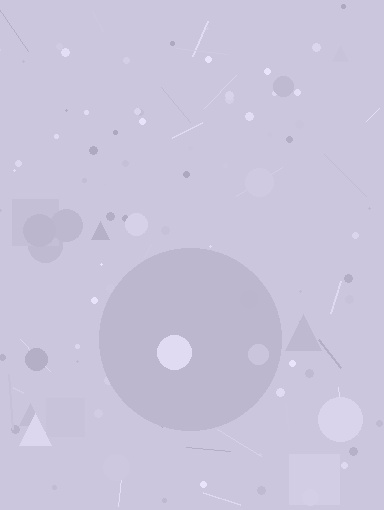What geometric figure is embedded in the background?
A circle is embedded in the background.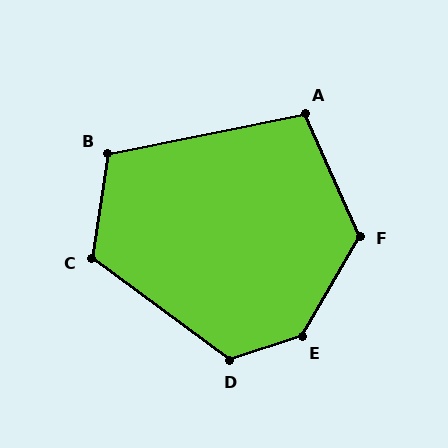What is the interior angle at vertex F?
Approximately 126 degrees (obtuse).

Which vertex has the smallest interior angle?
A, at approximately 103 degrees.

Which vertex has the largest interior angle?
E, at approximately 139 degrees.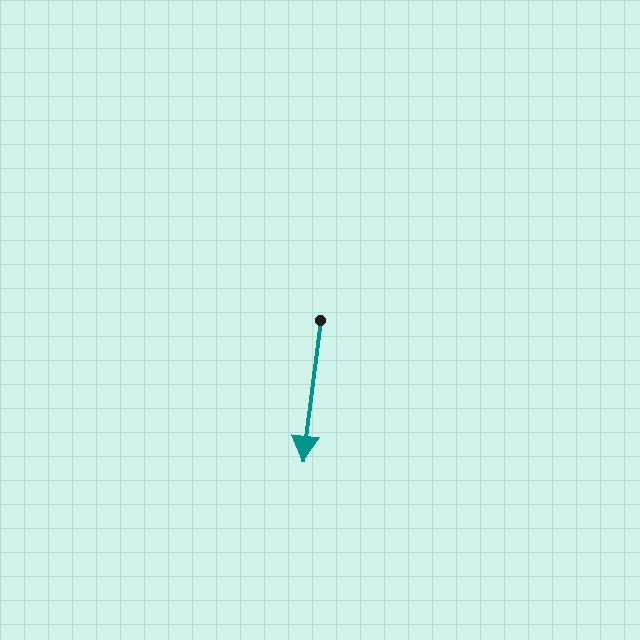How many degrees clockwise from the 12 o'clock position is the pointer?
Approximately 187 degrees.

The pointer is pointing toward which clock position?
Roughly 6 o'clock.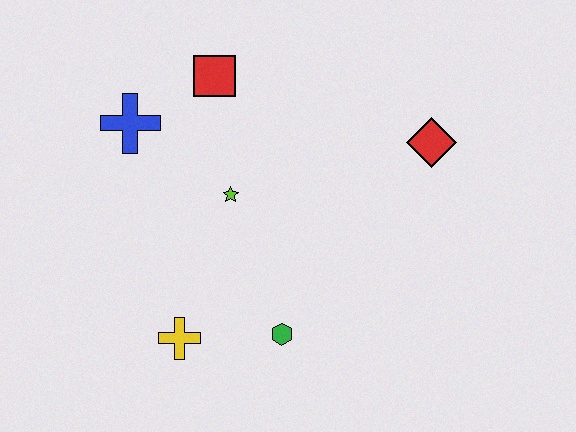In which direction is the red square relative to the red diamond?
The red square is to the left of the red diamond.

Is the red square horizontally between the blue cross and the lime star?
Yes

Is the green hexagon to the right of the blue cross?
Yes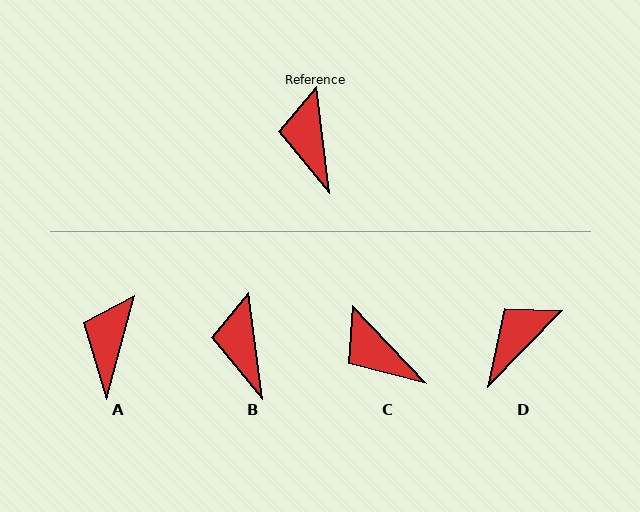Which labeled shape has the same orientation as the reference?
B.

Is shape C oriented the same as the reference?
No, it is off by about 37 degrees.